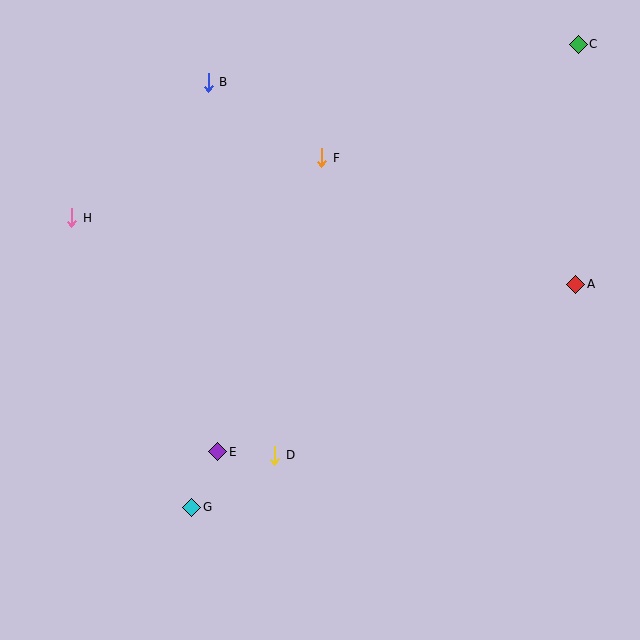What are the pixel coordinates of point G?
Point G is at (192, 507).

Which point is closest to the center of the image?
Point D at (275, 455) is closest to the center.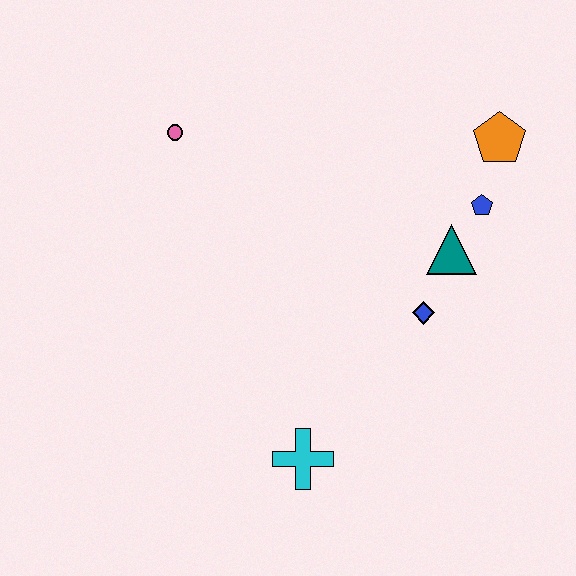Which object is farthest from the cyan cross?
The orange pentagon is farthest from the cyan cross.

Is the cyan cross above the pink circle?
No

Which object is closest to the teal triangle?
The blue pentagon is closest to the teal triangle.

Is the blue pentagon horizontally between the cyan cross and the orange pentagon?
Yes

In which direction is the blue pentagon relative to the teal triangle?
The blue pentagon is above the teal triangle.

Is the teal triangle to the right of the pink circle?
Yes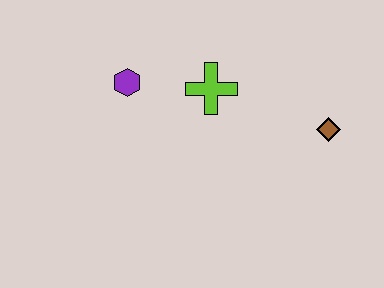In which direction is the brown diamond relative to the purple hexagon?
The brown diamond is to the right of the purple hexagon.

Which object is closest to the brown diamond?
The lime cross is closest to the brown diamond.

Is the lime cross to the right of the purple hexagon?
Yes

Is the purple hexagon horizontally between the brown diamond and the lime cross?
No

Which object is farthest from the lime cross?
The brown diamond is farthest from the lime cross.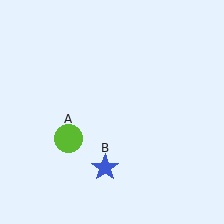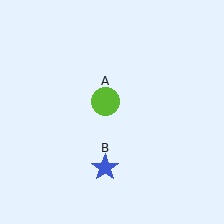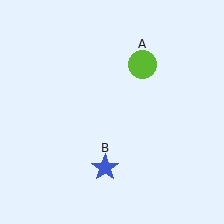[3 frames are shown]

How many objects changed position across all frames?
1 object changed position: lime circle (object A).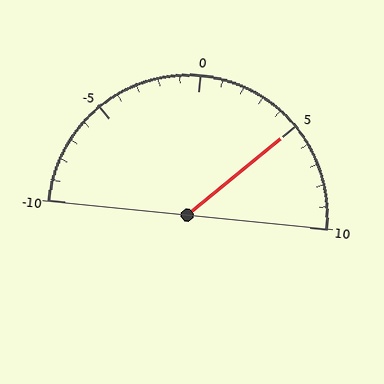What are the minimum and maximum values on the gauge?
The gauge ranges from -10 to 10.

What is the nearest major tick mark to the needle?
The nearest major tick mark is 5.